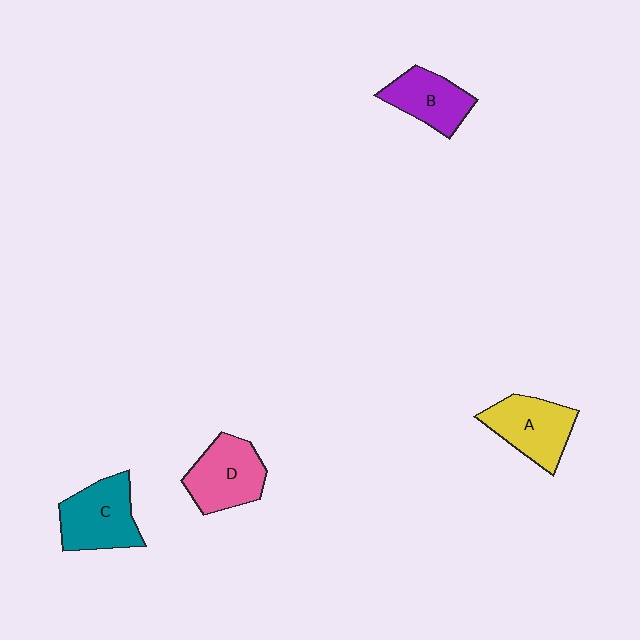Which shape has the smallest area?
Shape B (purple).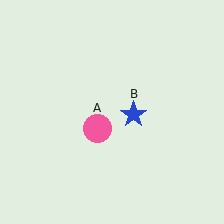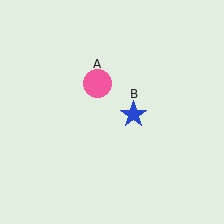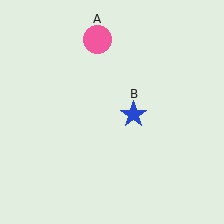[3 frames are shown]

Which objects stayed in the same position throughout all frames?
Blue star (object B) remained stationary.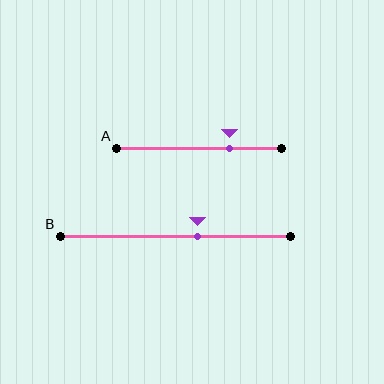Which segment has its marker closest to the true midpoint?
Segment B has its marker closest to the true midpoint.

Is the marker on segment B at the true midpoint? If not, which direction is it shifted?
No, the marker on segment B is shifted to the right by about 10% of the segment length.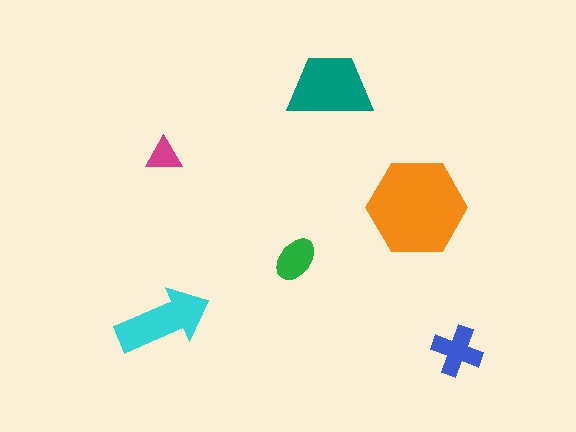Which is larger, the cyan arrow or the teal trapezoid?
The teal trapezoid.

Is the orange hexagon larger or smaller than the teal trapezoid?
Larger.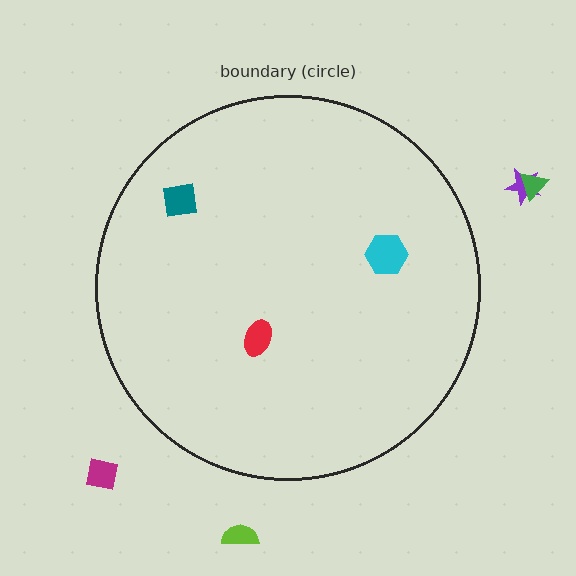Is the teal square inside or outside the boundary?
Inside.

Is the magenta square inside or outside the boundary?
Outside.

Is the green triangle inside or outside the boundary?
Outside.